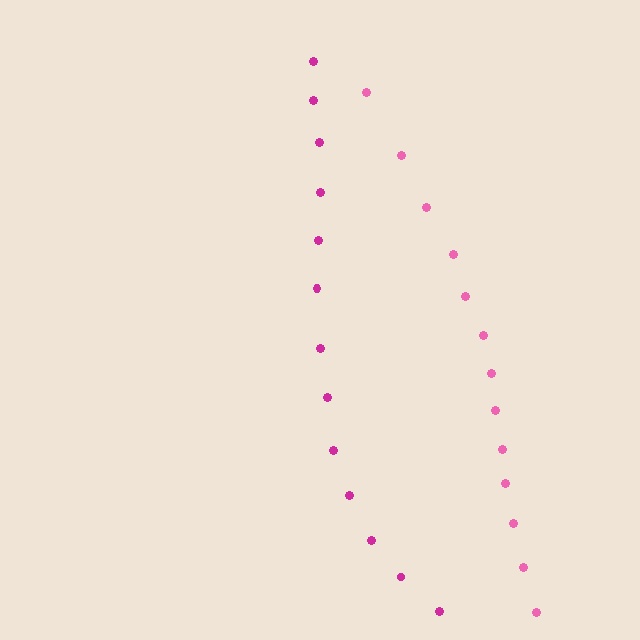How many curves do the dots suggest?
There are 2 distinct paths.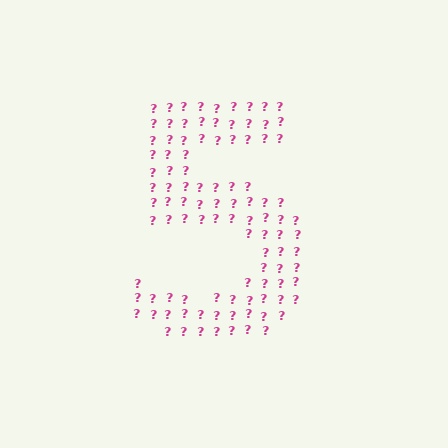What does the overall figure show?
The overall figure shows the digit 5.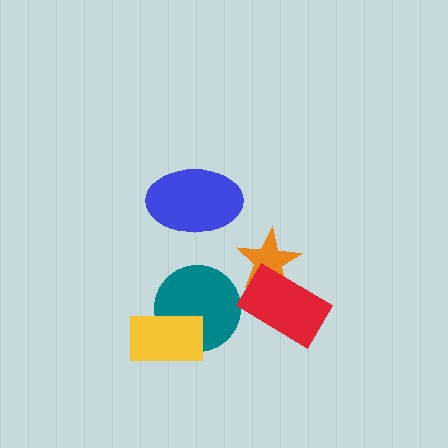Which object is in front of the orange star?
The red rectangle is in front of the orange star.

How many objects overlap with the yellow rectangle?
1 object overlaps with the yellow rectangle.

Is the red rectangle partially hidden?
No, no other shape covers it.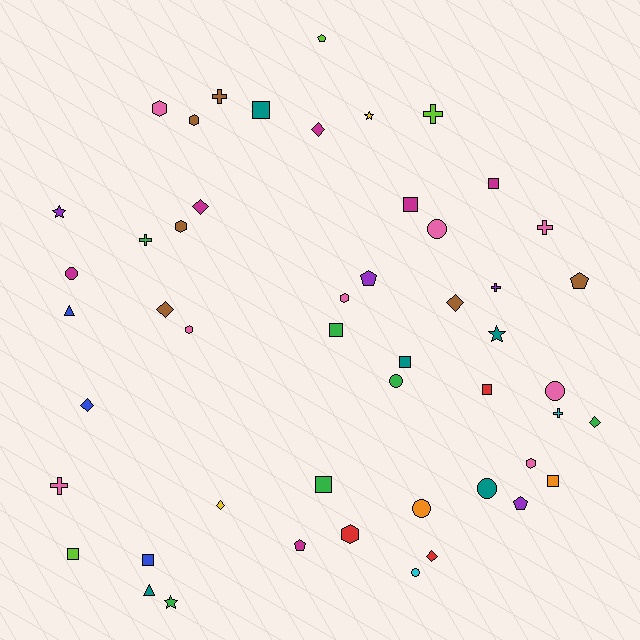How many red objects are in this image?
There are 3 red objects.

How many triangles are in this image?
There are 2 triangles.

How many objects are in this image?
There are 50 objects.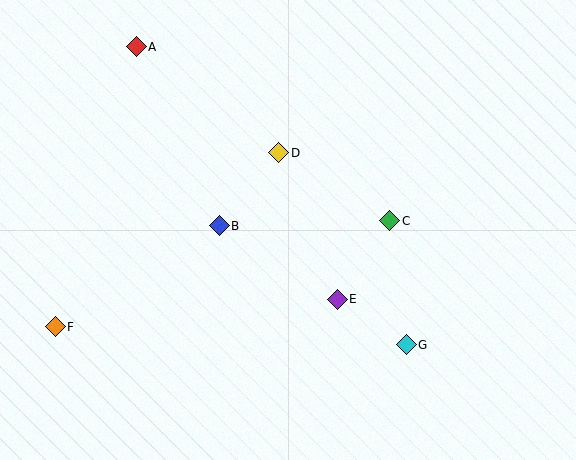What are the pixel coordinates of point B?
Point B is at (219, 226).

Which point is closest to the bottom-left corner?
Point F is closest to the bottom-left corner.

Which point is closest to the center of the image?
Point B at (219, 226) is closest to the center.